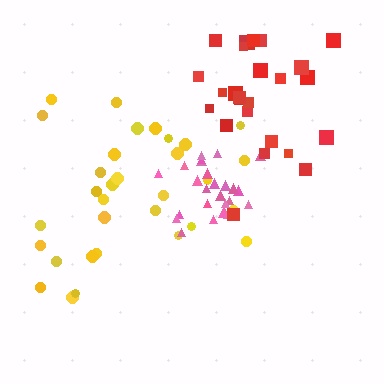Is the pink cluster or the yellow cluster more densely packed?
Pink.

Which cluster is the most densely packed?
Pink.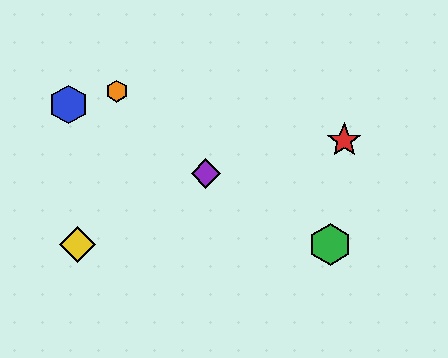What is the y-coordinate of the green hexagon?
The green hexagon is at y≈244.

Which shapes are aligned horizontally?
The green hexagon, the yellow diamond are aligned horizontally.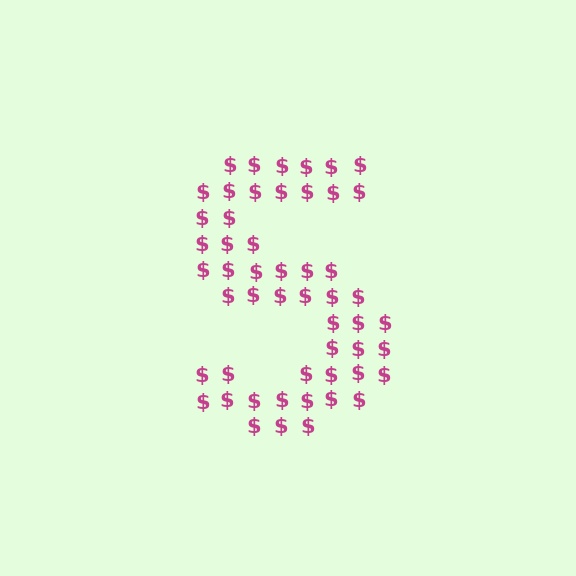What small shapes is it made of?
It is made of small dollar signs.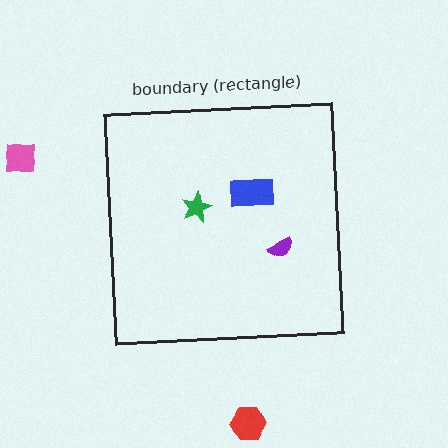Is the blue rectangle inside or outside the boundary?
Inside.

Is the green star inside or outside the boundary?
Inside.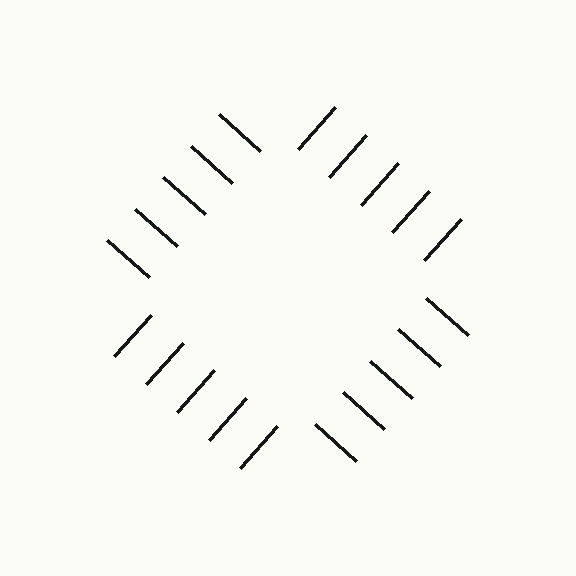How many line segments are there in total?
20 — 5 along each of the 4 edges.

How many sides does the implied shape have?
4 sides — the line-ends trace a square.